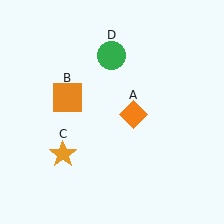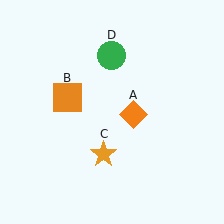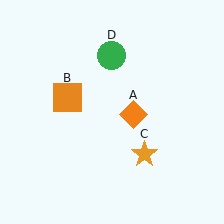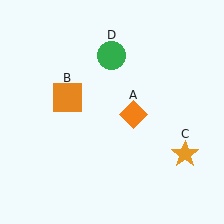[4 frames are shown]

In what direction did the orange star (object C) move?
The orange star (object C) moved right.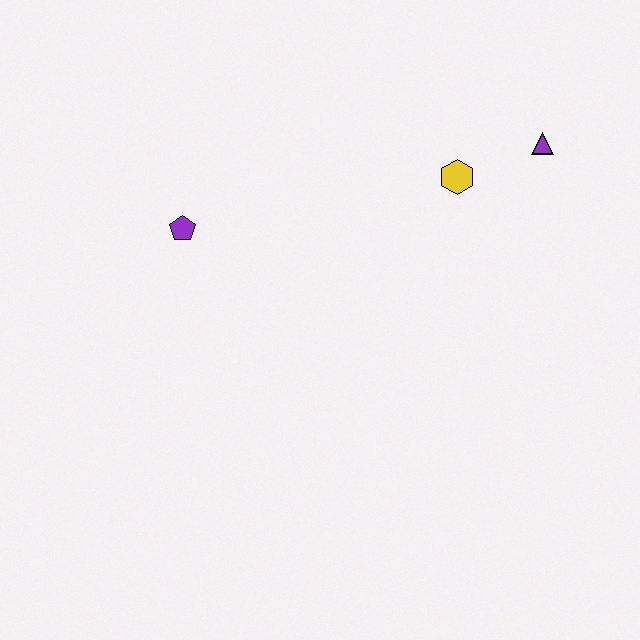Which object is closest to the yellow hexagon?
The purple triangle is closest to the yellow hexagon.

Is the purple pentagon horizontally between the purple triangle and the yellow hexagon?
No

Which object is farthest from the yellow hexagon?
The purple pentagon is farthest from the yellow hexagon.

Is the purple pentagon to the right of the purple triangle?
No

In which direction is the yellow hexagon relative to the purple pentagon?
The yellow hexagon is to the right of the purple pentagon.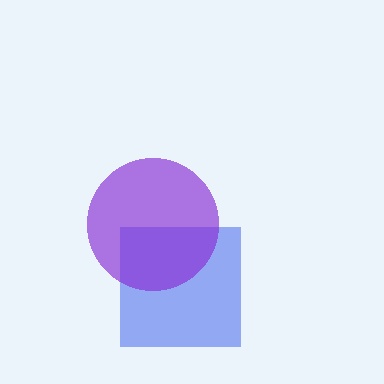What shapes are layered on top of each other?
The layered shapes are: a blue square, a purple circle.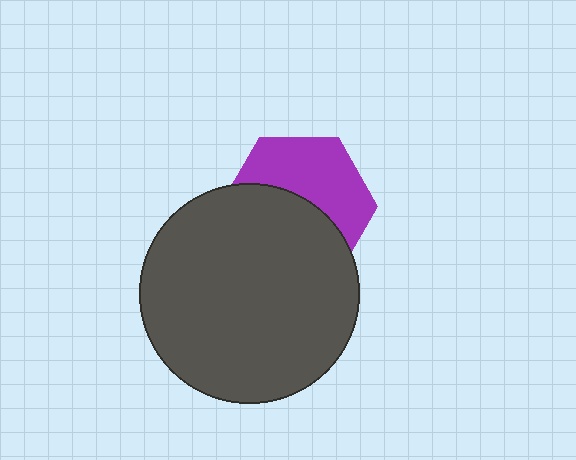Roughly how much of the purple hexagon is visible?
About half of it is visible (roughly 48%).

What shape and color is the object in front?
The object in front is a dark gray circle.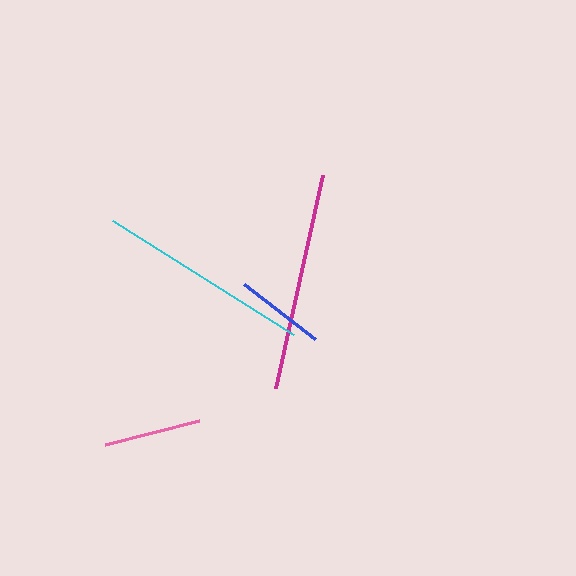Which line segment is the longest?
The magenta line is the longest at approximately 219 pixels.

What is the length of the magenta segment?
The magenta segment is approximately 219 pixels long.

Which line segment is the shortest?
The blue line is the shortest at approximately 90 pixels.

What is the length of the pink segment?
The pink segment is approximately 97 pixels long.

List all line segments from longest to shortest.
From longest to shortest: magenta, cyan, pink, blue.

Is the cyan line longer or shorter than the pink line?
The cyan line is longer than the pink line.